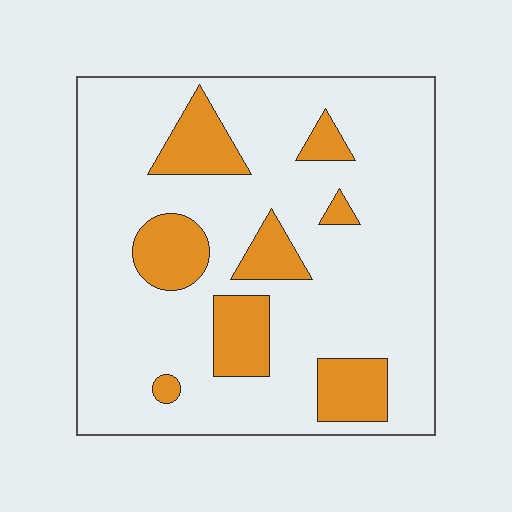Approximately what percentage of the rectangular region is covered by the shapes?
Approximately 20%.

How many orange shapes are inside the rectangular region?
8.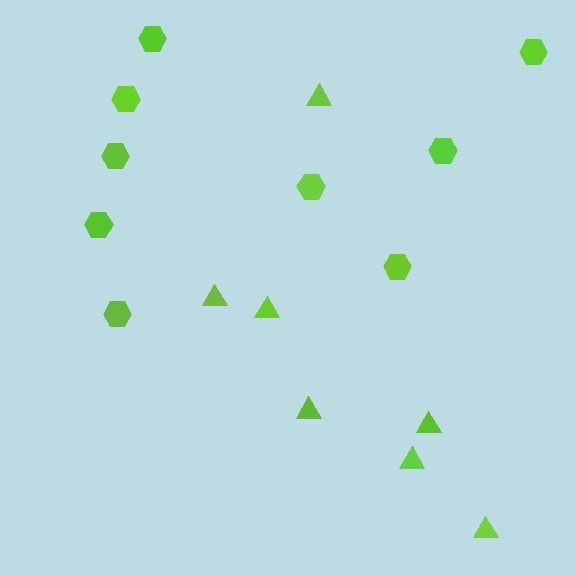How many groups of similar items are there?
There are 2 groups: one group of triangles (7) and one group of hexagons (9).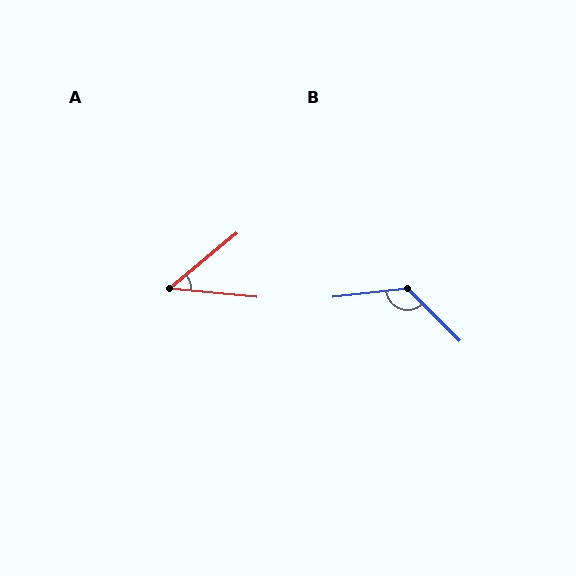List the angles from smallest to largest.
A (45°), B (129°).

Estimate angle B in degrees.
Approximately 129 degrees.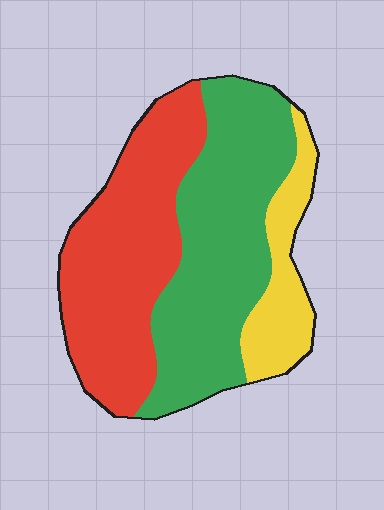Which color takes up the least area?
Yellow, at roughly 15%.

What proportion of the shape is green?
Green takes up between a quarter and a half of the shape.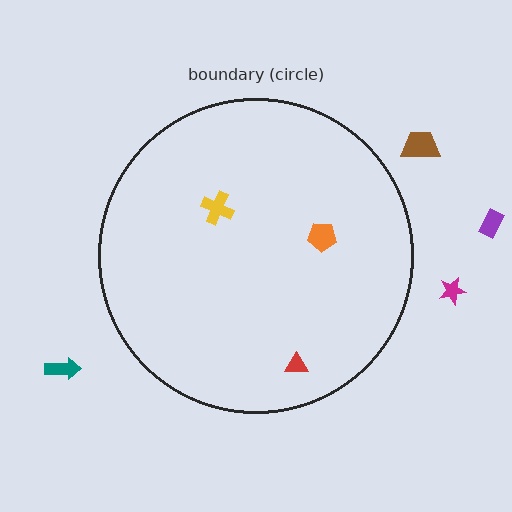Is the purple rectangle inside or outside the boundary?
Outside.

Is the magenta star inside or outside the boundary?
Outside.